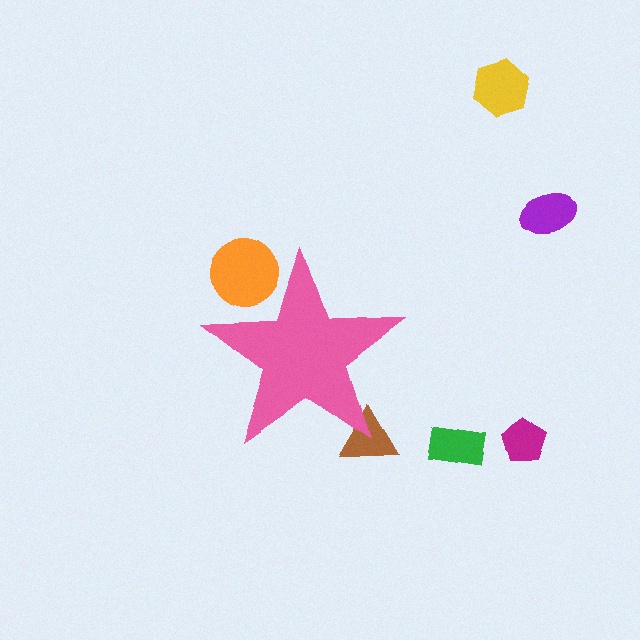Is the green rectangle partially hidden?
No, the green rectangle is fully visible.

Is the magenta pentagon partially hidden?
No, the magenta pentagon is fully visible.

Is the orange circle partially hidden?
Yes, the orange circle is partially hidden behind the pink star.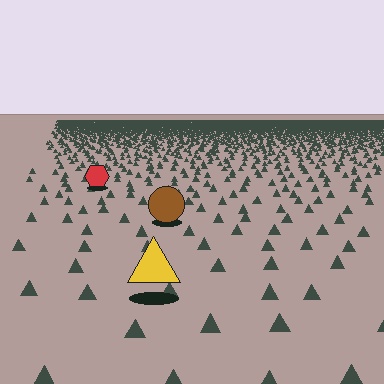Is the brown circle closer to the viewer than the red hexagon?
Yes. The brown circle is closer — you can tell from the texture gradient: the ground texture is coarser near it.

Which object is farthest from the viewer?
The red hexagon is farthest from the viewer. It appears smaller and the ground texture around it is denser.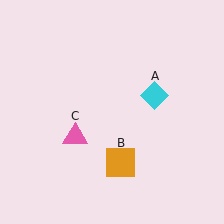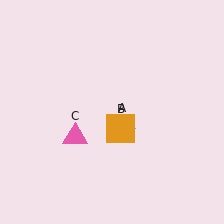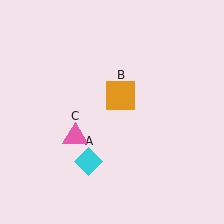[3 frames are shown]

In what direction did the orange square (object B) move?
The orange square (object B) moved up.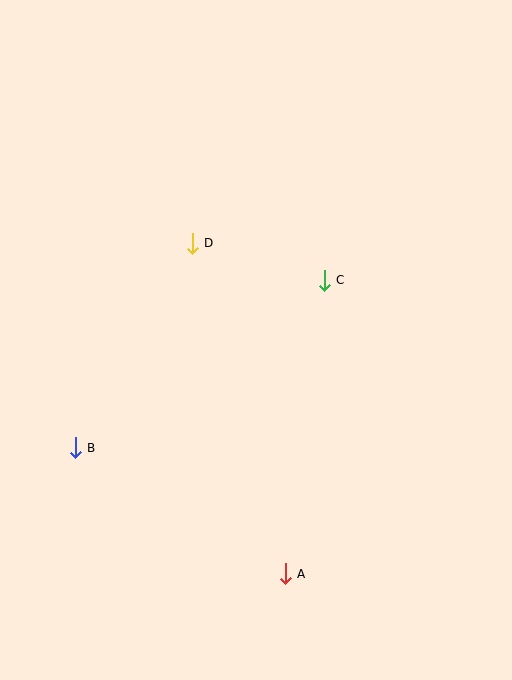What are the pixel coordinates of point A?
Point A is at (285, 574).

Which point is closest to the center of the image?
Point C at (324, 280) is closest to the center.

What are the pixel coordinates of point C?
Point C is at (324, 280).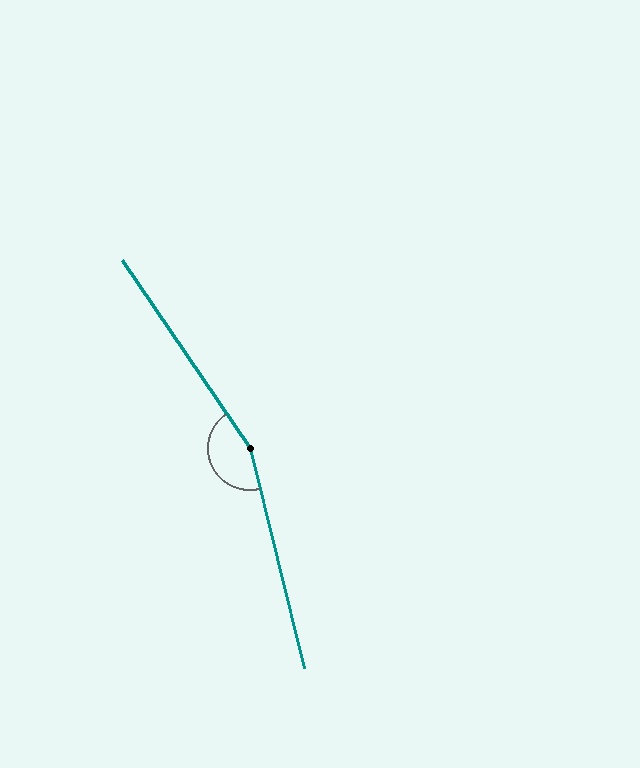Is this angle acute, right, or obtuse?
It is obtuse.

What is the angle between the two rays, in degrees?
Approximately 160 degrees.